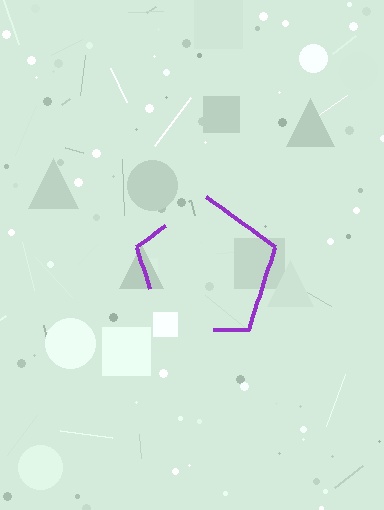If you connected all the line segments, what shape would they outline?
They would outline a pentagon.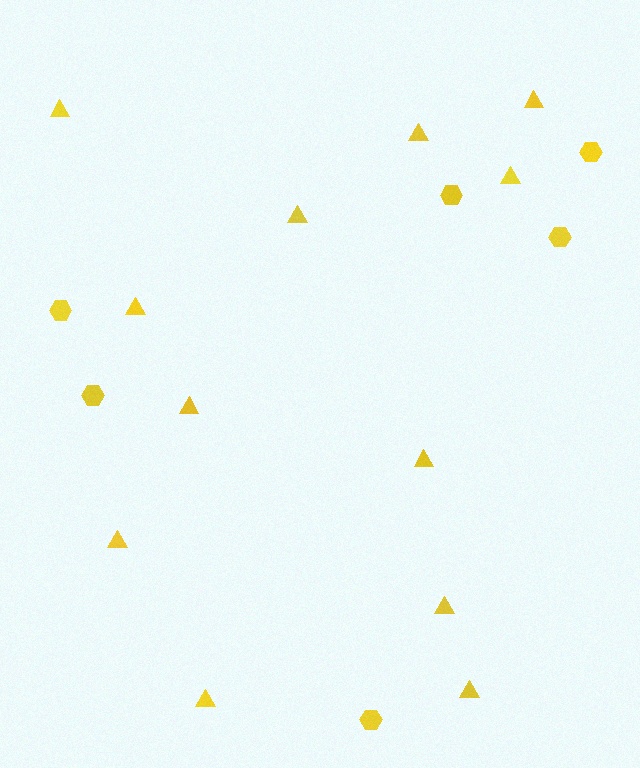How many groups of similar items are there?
There are 2 groups: one group of hexagons (6) and one group of triangles (12).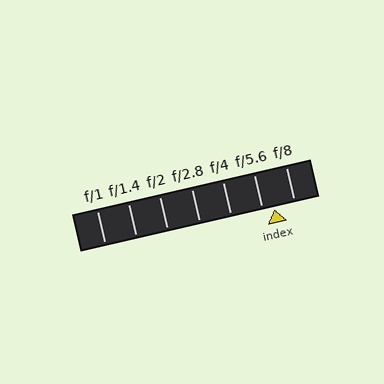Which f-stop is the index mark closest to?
The index mark is closest to f/5.6.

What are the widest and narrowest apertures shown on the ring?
The widest aperture shown is f/1 and the narrowest is f/8.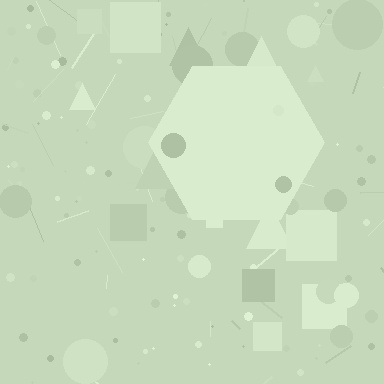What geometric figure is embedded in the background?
A hexagon is embedded in the background.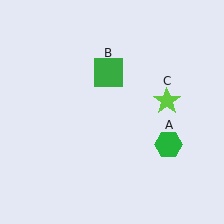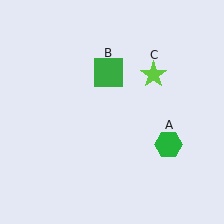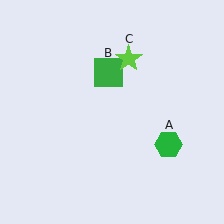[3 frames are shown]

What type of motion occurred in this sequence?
The lime star (object C) rotated counterclockwise around the center of the scene.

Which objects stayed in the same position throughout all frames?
Green hexagon (object A) and green square (object B) remained stationary.